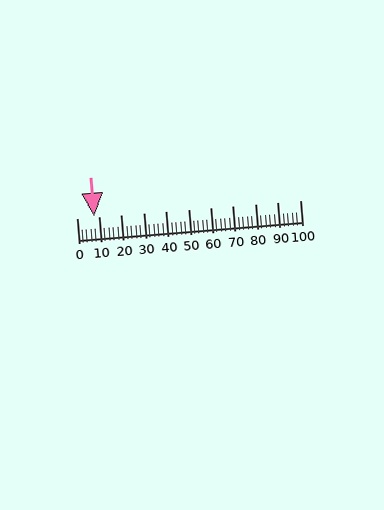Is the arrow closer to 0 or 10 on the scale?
The arrow is closer to 10.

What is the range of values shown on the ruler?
The ruler shows values from 0 to 100.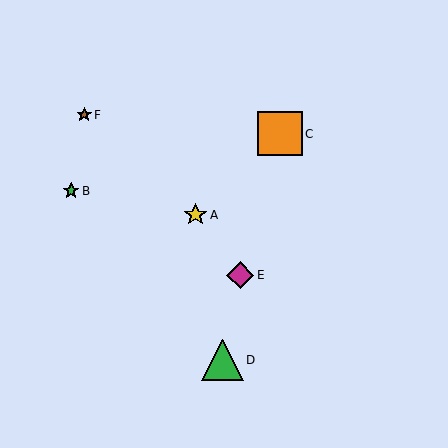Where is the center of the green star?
The center of the green star is at (71, 191).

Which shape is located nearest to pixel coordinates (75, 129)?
The brown star (labeled F) at (84, 115) is nearest to that location.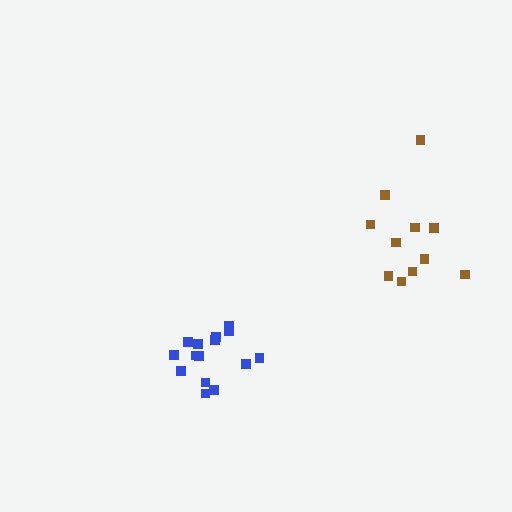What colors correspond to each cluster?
The clusters are colored: brown, blue.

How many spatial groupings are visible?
There are 2 spatial groupings.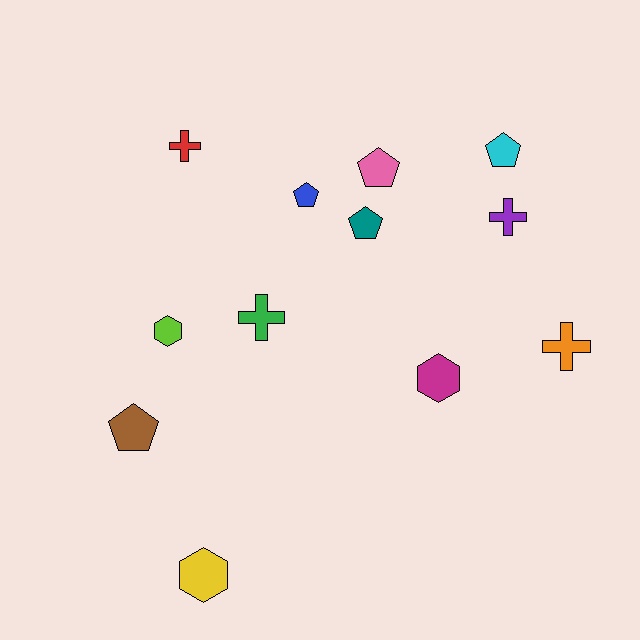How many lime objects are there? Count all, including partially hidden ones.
There is 1 lime object.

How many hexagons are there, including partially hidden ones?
There are 3 hexagons.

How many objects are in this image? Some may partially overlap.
There are 12 objects.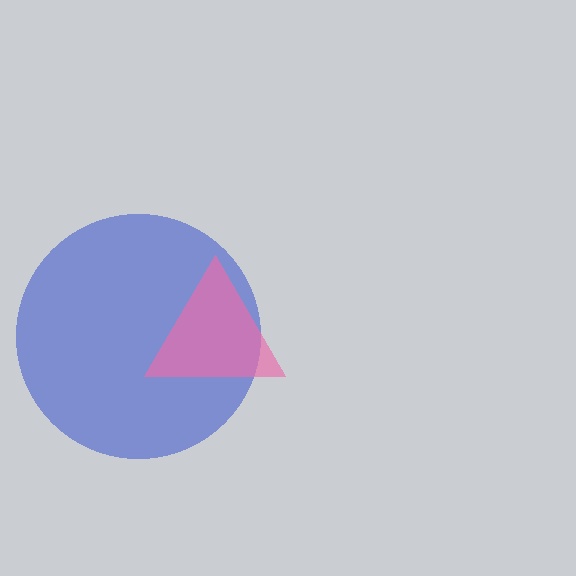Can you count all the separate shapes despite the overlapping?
Yes, there are 2 separate shapes.